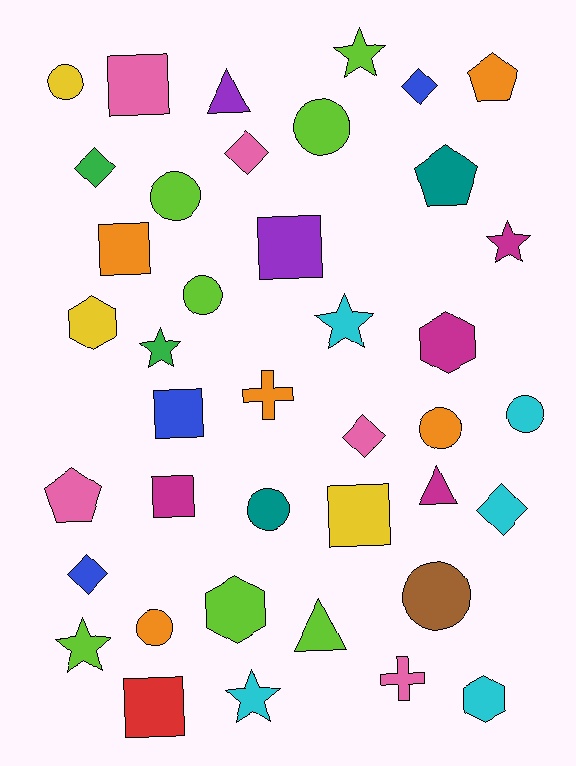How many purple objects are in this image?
There are 2 purple objects.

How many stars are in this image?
There are 6 stars.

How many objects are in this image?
There are 40 objects.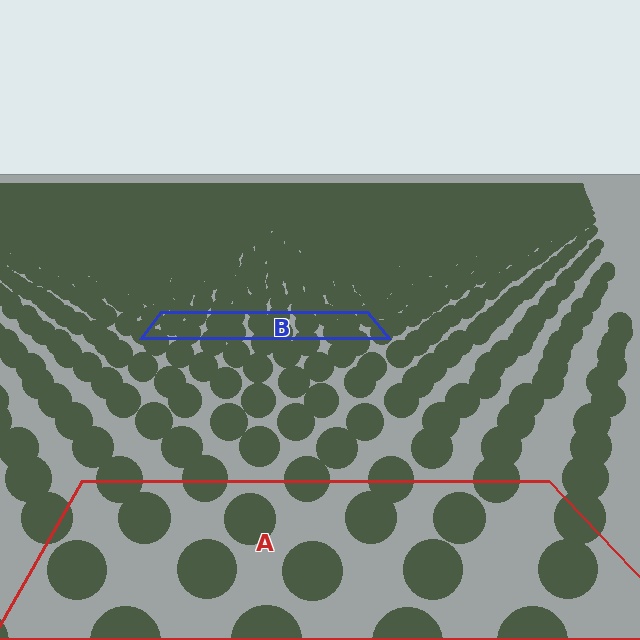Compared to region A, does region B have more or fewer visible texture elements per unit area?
Region B has more texture elements per unit area — they are packed more densely because it is farther away.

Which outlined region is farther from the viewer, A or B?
Region B is farther from the viewer — the texture elements inside it appear smaller and more densely packed.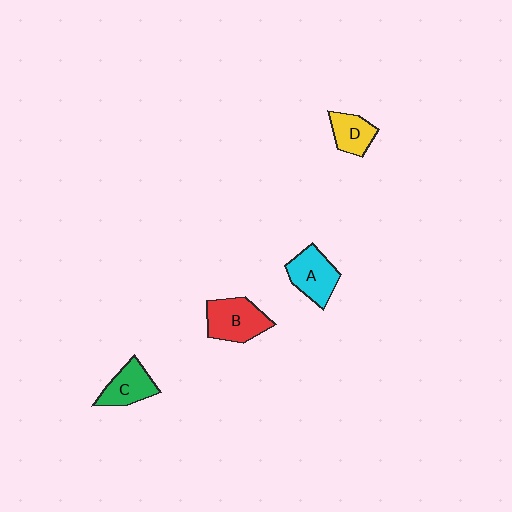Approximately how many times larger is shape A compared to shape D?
Approximately 1.4 times.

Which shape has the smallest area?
Shape D (yellow).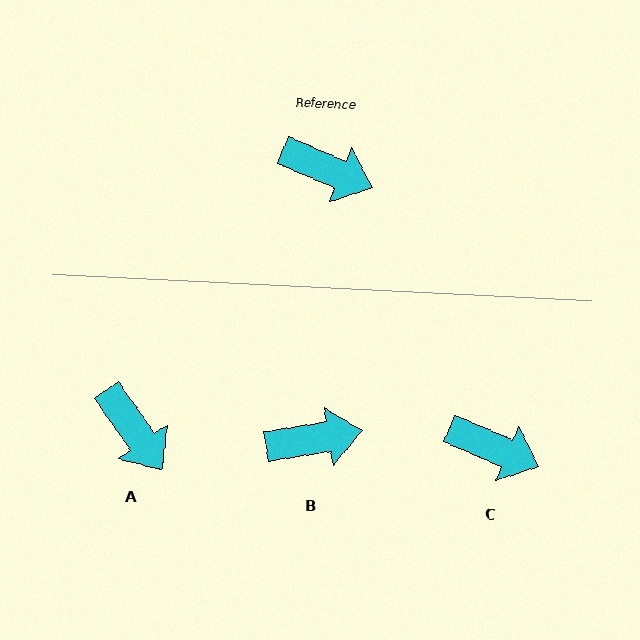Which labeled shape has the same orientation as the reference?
C.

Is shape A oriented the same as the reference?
No, it is off by about 32 degrees.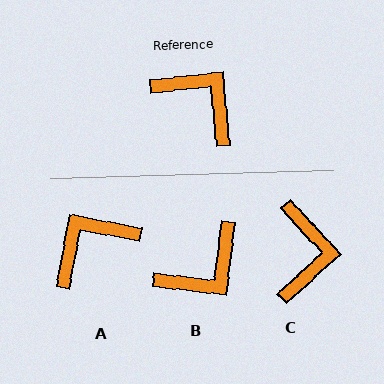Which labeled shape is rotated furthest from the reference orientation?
B, about 103 degrees away.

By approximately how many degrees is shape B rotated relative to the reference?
Approximately 103 degrees clockwise.